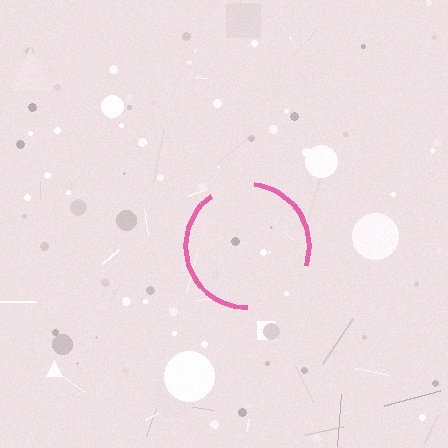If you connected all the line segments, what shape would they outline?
They would outline a circle.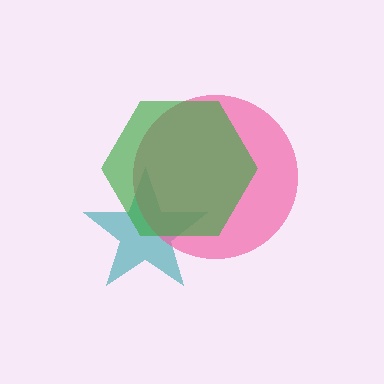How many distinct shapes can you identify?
There are 3 distinct shapes: a teal star, a pink circle, a green hexagon.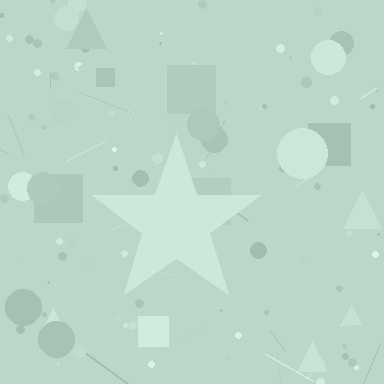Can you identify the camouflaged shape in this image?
The camouflaged shape is a star.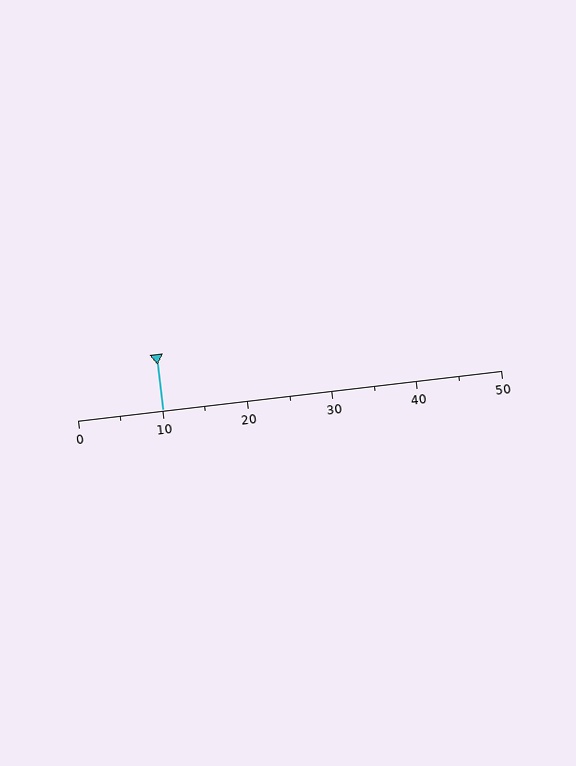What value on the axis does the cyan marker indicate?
The marker indicates approximately 10.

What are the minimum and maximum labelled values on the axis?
The axis runs from 0 to 50.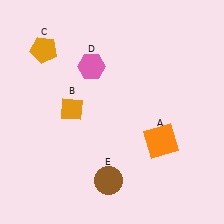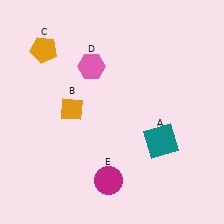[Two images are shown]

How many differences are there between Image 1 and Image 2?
There are 2 differences between the two images.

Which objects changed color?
A changed from orange to teal. E changed from brown to magenta.